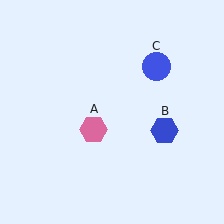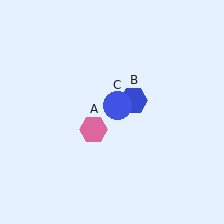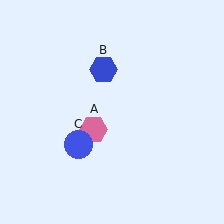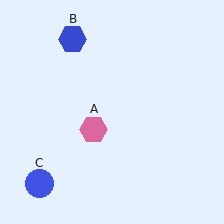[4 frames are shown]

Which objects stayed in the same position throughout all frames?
Pink hexagon (object A) remained stationary.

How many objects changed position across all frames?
2 objects changed position: blue hexagon (object B), blue circle (object C).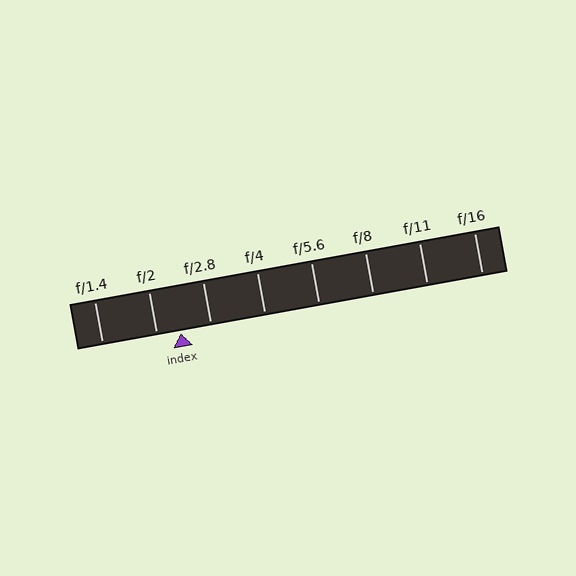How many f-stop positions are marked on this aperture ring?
There are 8 f-stop positions marked.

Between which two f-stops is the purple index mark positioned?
The index mark is between f/2 and f/2.8.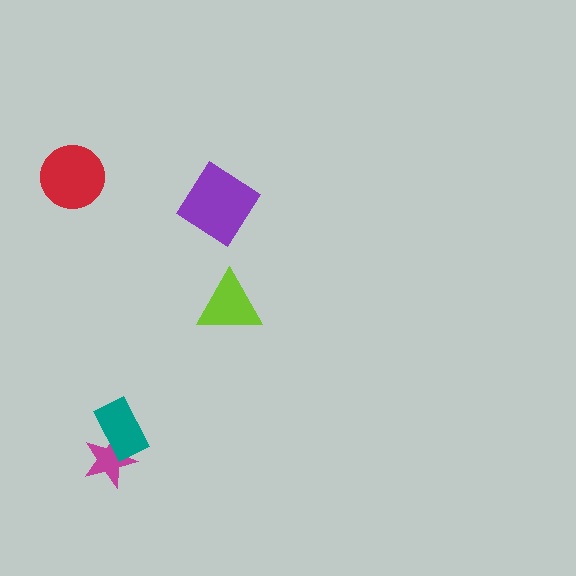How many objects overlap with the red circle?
0 objects overlap with the red circle.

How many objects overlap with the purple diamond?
0 objects overlap with the purple diamond.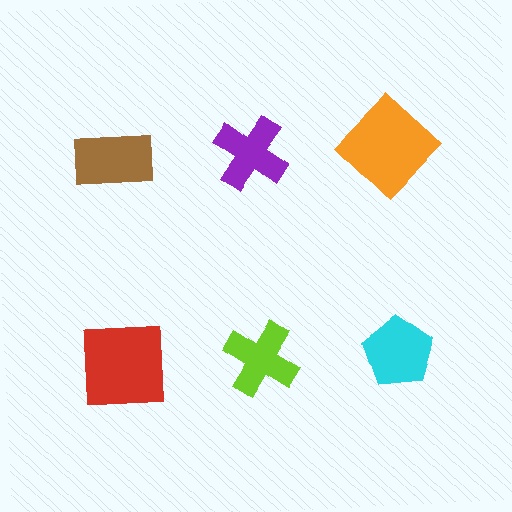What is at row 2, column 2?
A lime cross.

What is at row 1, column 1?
A brown rectangle.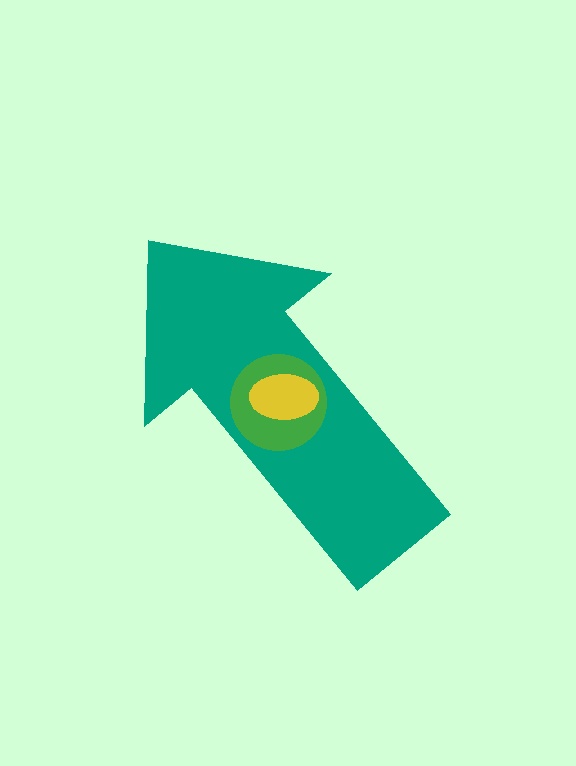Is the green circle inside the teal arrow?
Yes.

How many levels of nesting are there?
3.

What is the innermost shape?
The yellow ellipse.